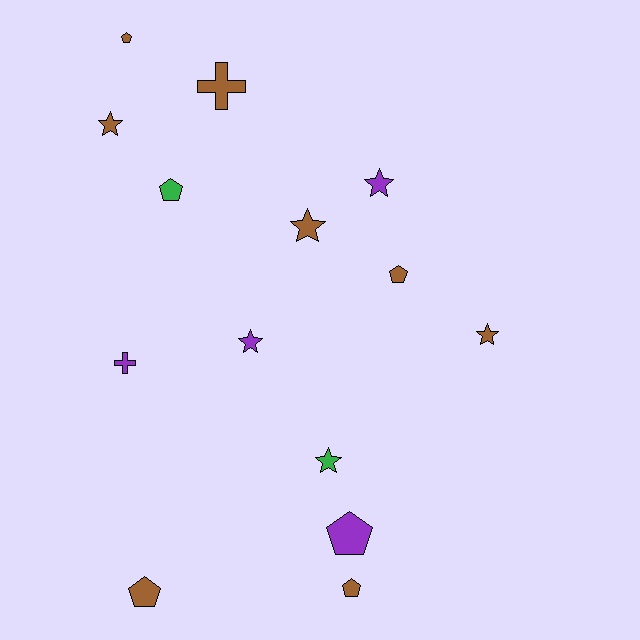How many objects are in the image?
There are 14 objects.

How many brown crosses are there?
There is 1 brown cross.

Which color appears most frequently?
Brown, with 8 objects.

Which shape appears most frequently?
Pentagon, with 6 objects.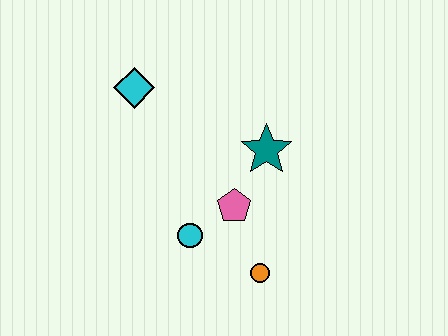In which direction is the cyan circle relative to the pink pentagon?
The cyan circle is to the left of the pink pentagon.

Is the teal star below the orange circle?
No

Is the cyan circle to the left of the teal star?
Yes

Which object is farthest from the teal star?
The cyan diamond is farthest from the teal star.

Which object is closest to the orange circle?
The pink pentagon is closest to the orange circle.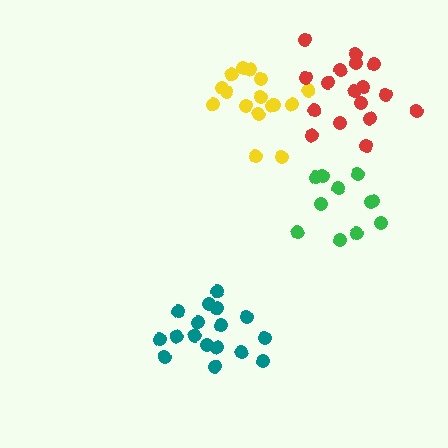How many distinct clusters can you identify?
There are 4 distinct clusters.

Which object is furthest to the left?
The teal cluster is leftmost.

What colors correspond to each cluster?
The clusters are colored: teal, green, yellow, red.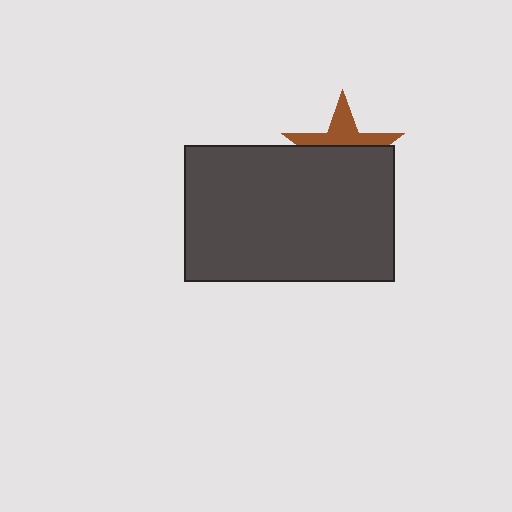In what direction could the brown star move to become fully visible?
The brown star could move up. That would shift it out from behind the dark gray rectangle entirely.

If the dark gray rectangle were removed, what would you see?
You would see the complete brown star.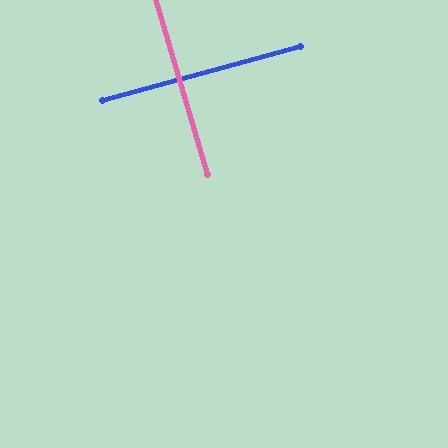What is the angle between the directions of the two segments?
Approximately 89 degrees.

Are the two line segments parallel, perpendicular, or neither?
Perpendicular — they meet at approximately 89°.